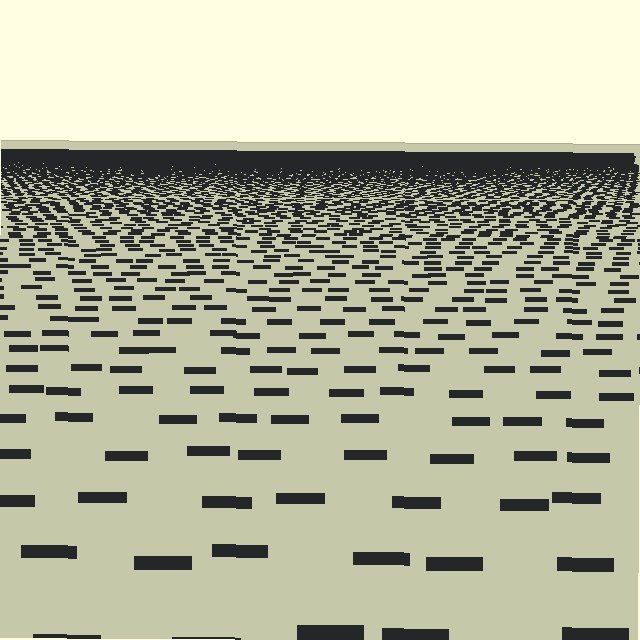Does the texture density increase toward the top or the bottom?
Density increases toward the top.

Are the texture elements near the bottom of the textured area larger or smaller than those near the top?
Larger. Near the bottom, elements are closer to the viewer and appear at a bigger on-screen size.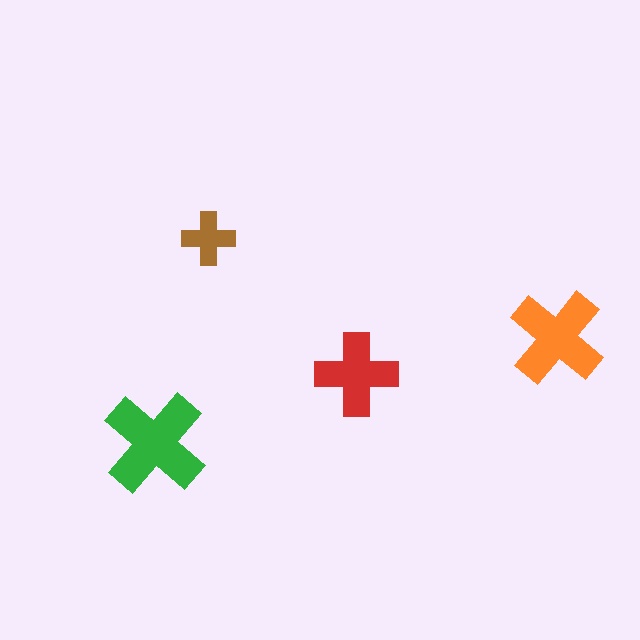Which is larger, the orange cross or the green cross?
The green one.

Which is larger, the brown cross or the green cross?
The green one.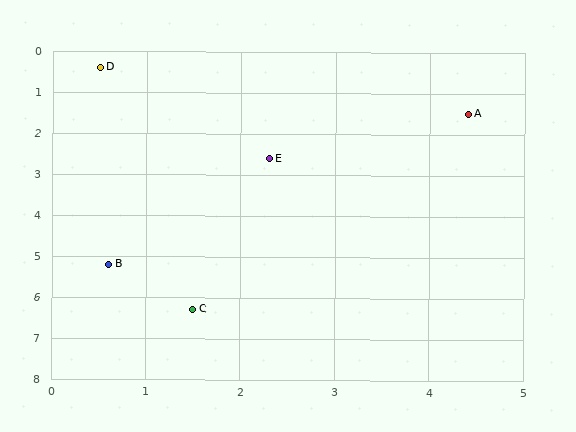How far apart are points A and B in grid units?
Points A and B are about 5.3 grid units apart.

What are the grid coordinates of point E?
Point E is at approximately (2.3, 2.6).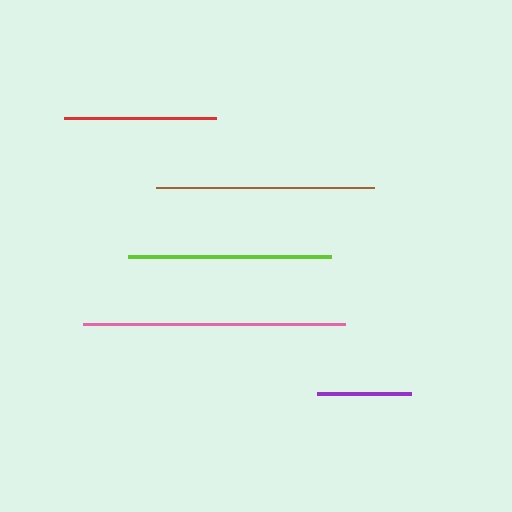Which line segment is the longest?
The pink line is the longest at approximately 262 pixels.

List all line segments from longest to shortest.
From longest to shortest: pink, brown, lime, red, purple.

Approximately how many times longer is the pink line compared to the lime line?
The pink line is approximately 1.3 times the length of the lime line.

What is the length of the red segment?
The red segment is approximately 152 pixels long.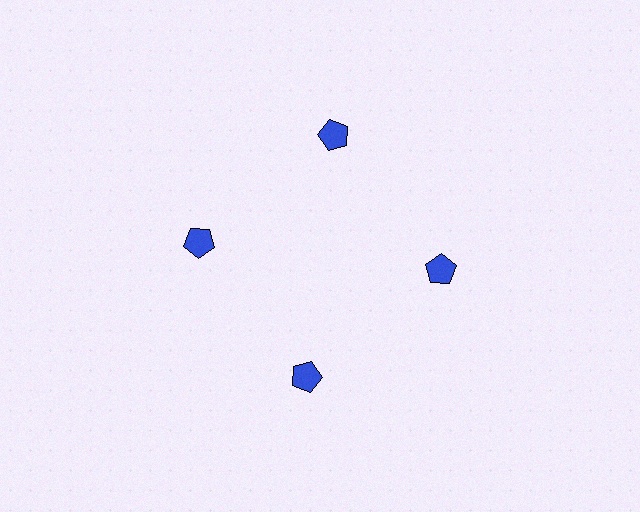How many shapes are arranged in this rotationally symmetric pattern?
There are 4 shapes, arranged in 4 groups of 1.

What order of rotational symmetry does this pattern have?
This pattern has 4-fold rotational symmetry.